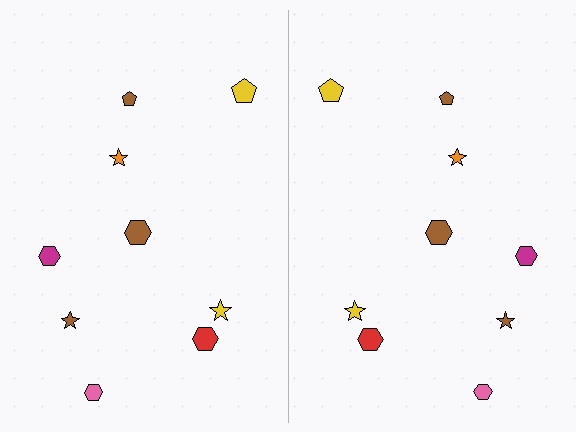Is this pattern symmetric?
Yes, this pattern has bilateral (reflection) symmetry.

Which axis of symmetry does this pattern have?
The pattern has a vertical axis of symmetry running through the center of the image.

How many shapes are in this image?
There are 18 shapes in this image.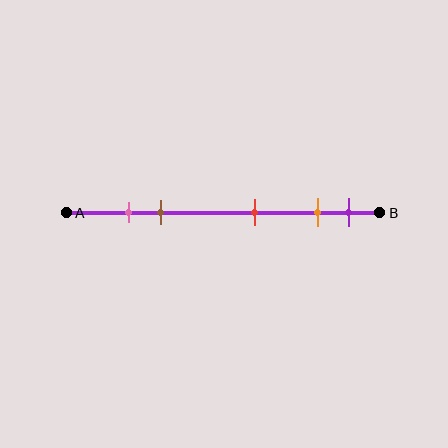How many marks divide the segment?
There are 5 marks dividing the segment.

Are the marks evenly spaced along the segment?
No, the marks are not evenly spaced.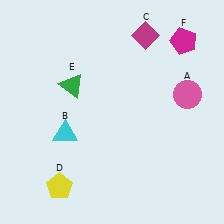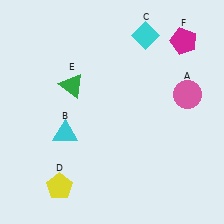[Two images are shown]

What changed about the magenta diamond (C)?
In Image 1, C is magenta. In Image 2, it changed to cyan.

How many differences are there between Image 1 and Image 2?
There is 1 difference between the two images.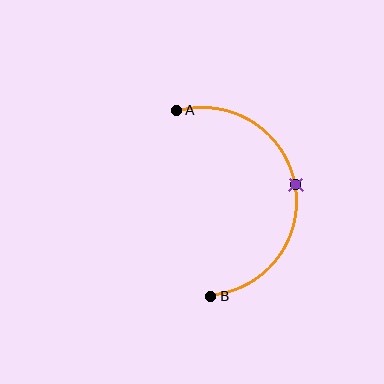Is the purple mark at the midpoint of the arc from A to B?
Yes. The purple mark lies on the arc at equal arc-length from both A and B — it is the arc midpoint.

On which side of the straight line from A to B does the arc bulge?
The arc bulges to the right of the straight line connecting A and B.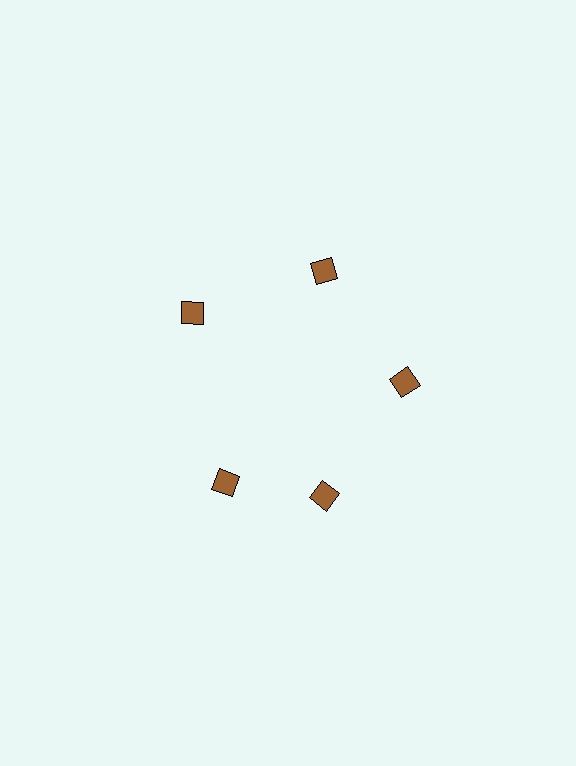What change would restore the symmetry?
The symmetry would be restored by rotating it back into even spacing with its neighbors so that all 5 diamonds sit at equal angles and equal distance from the center.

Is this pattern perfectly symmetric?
No. The 5 brown diamonds are arranged in a ring, but one element near the 8 o'clock position is rotated out of alignment along the ring, breaking the 5-fold rotational symmetry.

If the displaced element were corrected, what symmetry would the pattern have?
It would have 5-fold rotational symmetry — the pattern would map onto itself every 72 degrees.